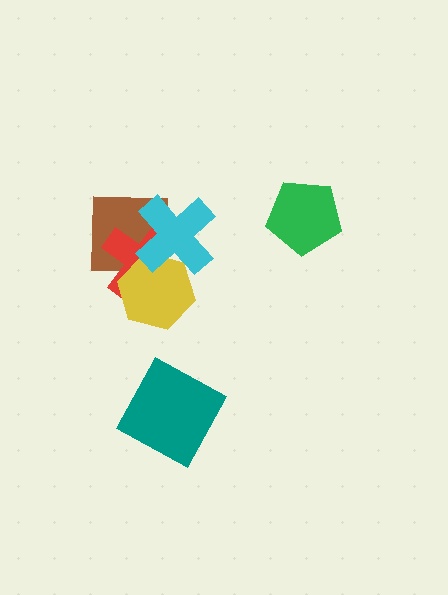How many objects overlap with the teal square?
0 objects overlap with the teal square.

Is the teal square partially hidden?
No, no other shape covers it.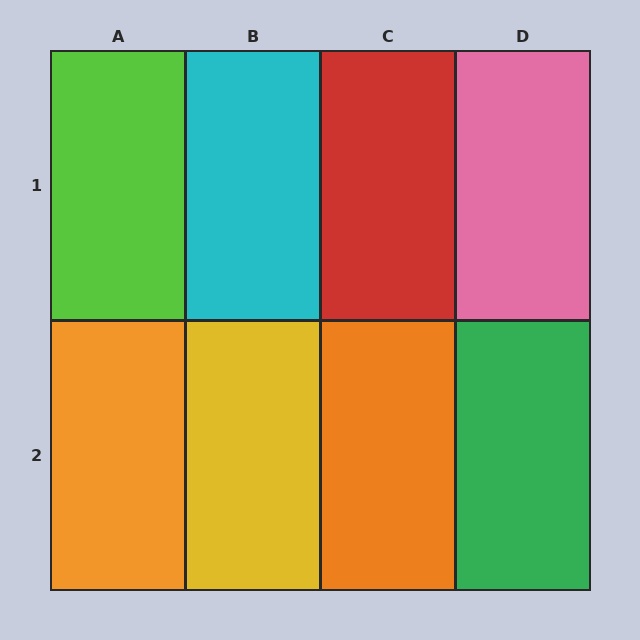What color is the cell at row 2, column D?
Green.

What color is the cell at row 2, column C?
Orange.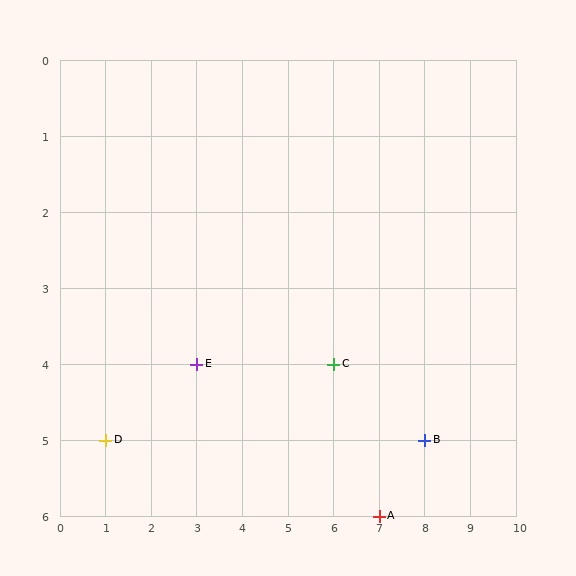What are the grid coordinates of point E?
Point E is at grid coordinates (3, 4).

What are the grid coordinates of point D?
Point D is at grid coordinates (1, 5).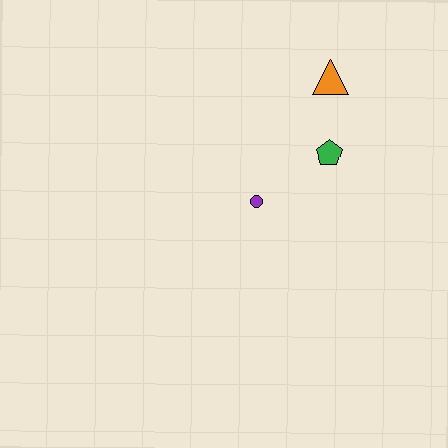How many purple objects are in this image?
There is 1 purple object.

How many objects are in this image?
There are 3 objects.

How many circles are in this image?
There is 1 circle.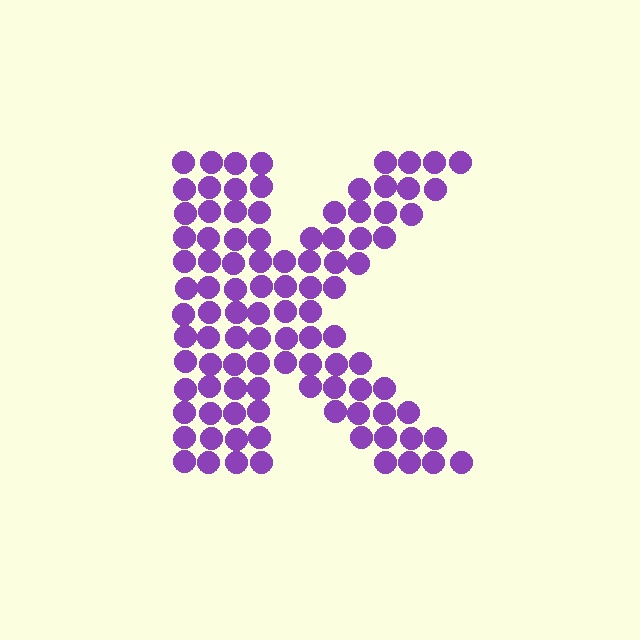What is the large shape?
The large shape is the letter K.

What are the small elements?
The small elements are circles.